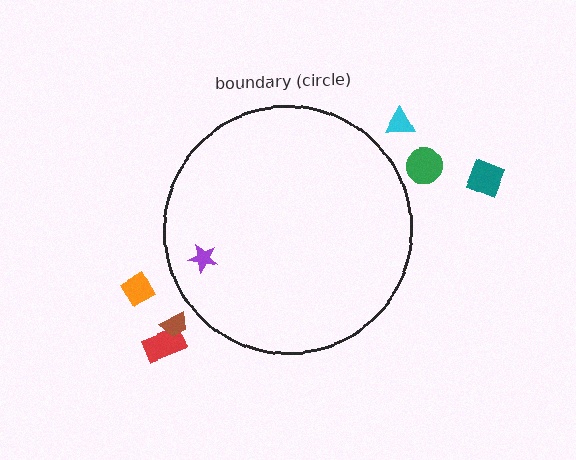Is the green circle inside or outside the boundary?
Outside.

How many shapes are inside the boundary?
1 inside, 6 outside.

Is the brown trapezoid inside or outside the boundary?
Outside.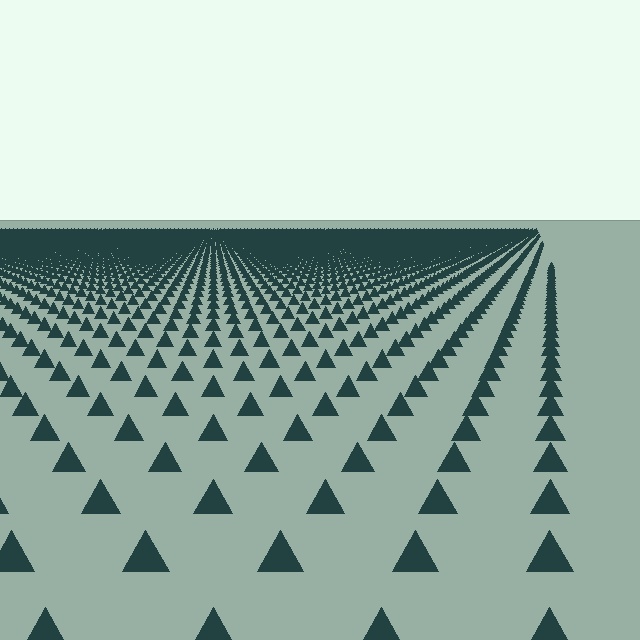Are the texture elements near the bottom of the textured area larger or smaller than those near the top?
Larger. Near the bottom, elements are closer to the viewer and appear at a bigger on-screen size.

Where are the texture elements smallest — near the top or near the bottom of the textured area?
Near the top.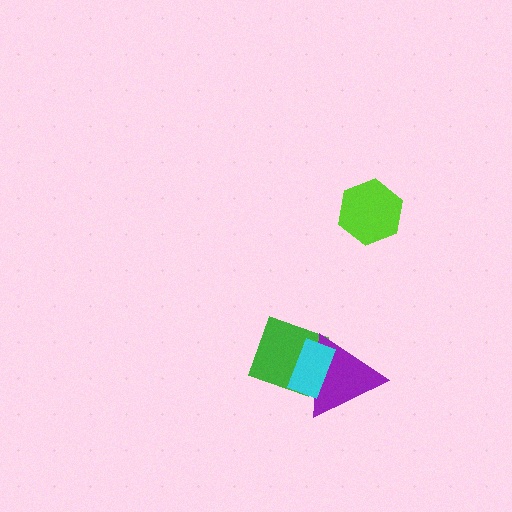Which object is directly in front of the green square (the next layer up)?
The purple triangle is directly in front of the green square.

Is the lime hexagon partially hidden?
No, no other shape covers it.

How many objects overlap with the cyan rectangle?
2 objects overlap with the cyan rectangle.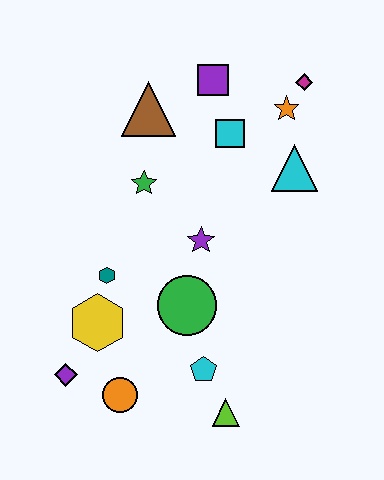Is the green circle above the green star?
No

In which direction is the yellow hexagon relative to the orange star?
The yellow hexagon is below the orange star.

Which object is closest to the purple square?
The cyan square is closest to the purple square.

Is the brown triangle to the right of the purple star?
No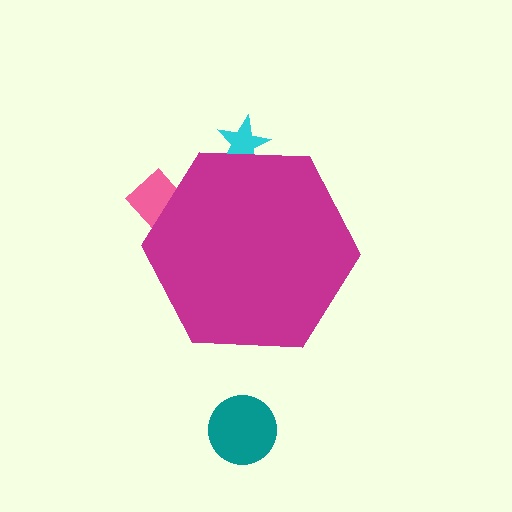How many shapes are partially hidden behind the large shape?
2 shapes are partially hidden.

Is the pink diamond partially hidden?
Yes, the pink diamond is partially hidden behind the magenta hexagon.